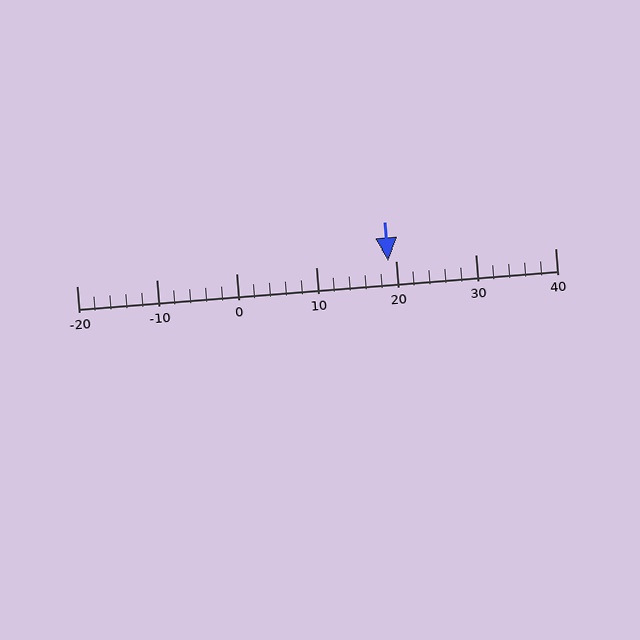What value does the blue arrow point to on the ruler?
The blue arrow points to approximately 19.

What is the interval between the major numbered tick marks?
The major tick marks are spaced 10 units apart.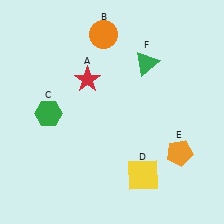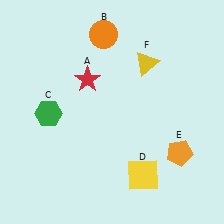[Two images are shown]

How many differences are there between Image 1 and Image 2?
There is 1 difference between the two images.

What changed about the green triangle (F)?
In Image 1, F is green. In Image 2, it changed to yellow.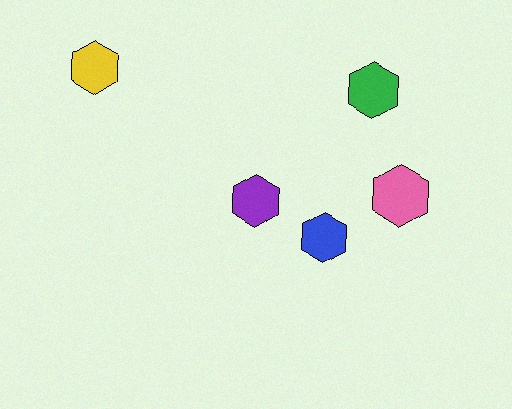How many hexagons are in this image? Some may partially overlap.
There are 5 hexagons.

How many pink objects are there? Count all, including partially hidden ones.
There is 1 pink object.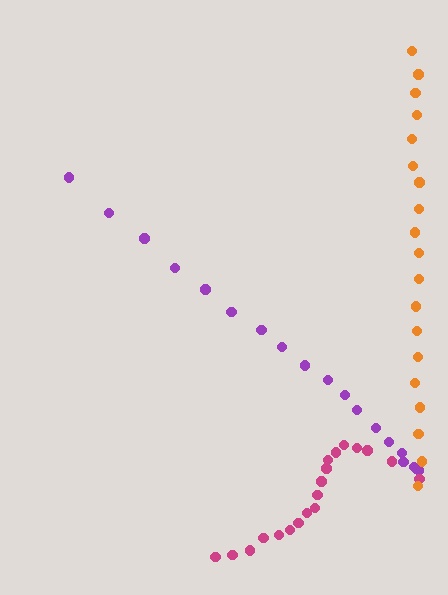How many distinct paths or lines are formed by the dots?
There are 3 distinct paths.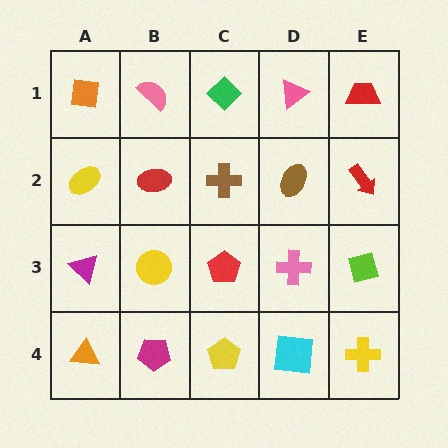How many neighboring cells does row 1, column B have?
3.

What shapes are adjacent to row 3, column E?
A red arrow (row 2, column E), a yellow cross (row 4, column E), a pink cross (row 3, column D).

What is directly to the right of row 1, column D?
A red trapezoid.